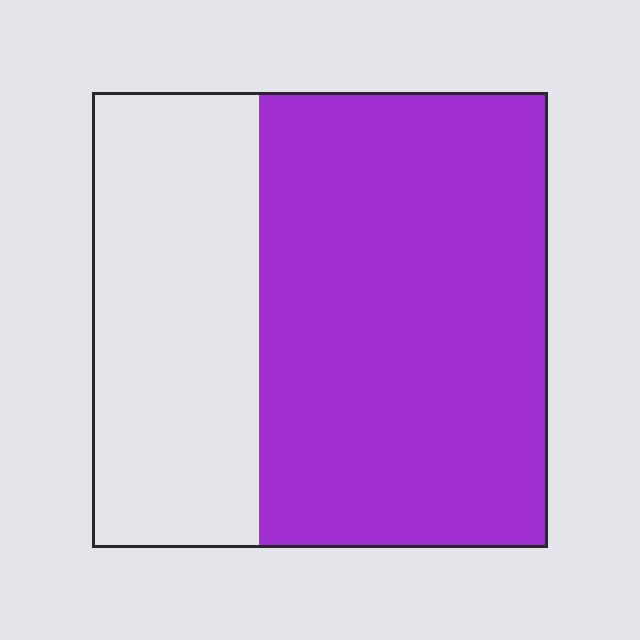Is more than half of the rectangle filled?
Yes.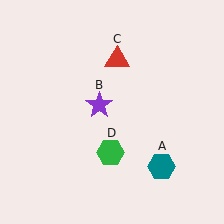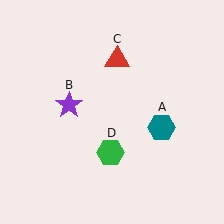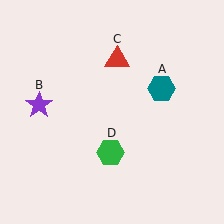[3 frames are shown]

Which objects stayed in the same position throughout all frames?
Red triangle (object C) and green hexagon (object D) remained stationary.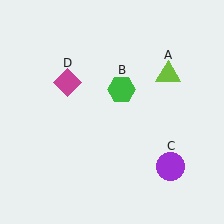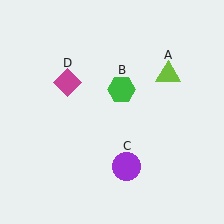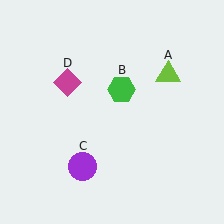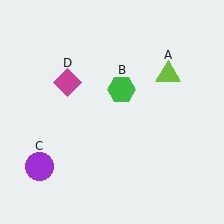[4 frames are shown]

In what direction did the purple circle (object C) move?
The purple circle (object C) moved left.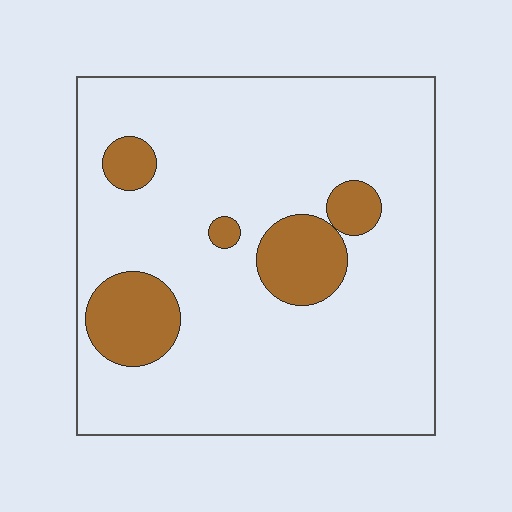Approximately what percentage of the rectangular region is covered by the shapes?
Approximately 15%.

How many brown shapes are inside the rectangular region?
5.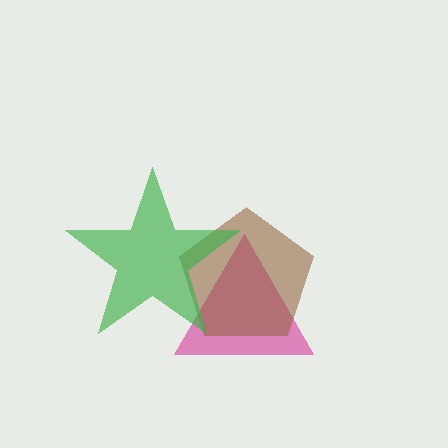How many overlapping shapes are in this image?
There are 3 overlapping shapes in the image.